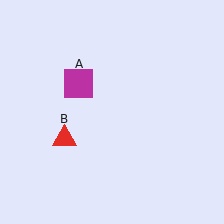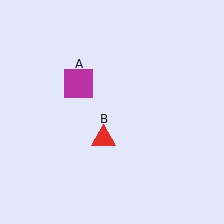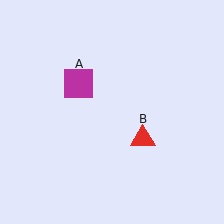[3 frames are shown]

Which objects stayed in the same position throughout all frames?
Magenta square (object A) remained stationary.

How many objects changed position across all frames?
1 object changed position: red triangle (object B).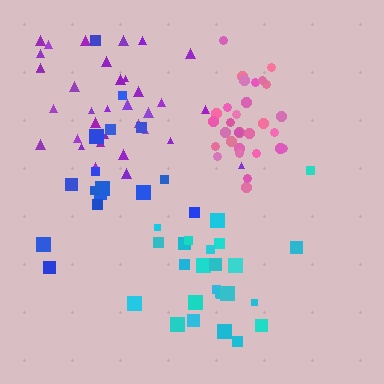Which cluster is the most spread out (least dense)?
Blue.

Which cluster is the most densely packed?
Pink.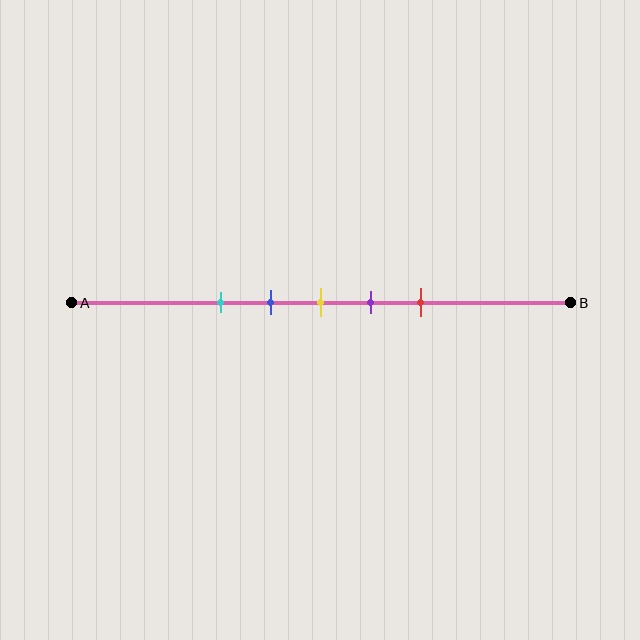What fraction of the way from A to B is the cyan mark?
The cyan mark is approximately 30% (0.3) of the way from A to B.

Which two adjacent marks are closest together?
The blue and yellow marks are the closest adjacent pair.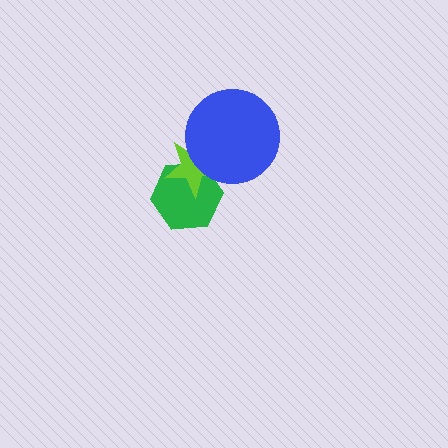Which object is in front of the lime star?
The blue circle is in front of the lime star.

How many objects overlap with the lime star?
2 objects overlap with the lime star.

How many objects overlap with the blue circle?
2 objects overlap with the blue circle.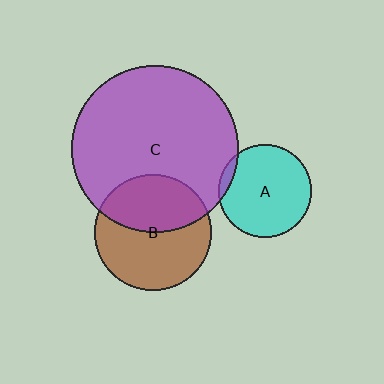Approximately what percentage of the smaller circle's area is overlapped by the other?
Approximately 45%.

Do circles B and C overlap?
Yes.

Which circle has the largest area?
Circle C (purple).